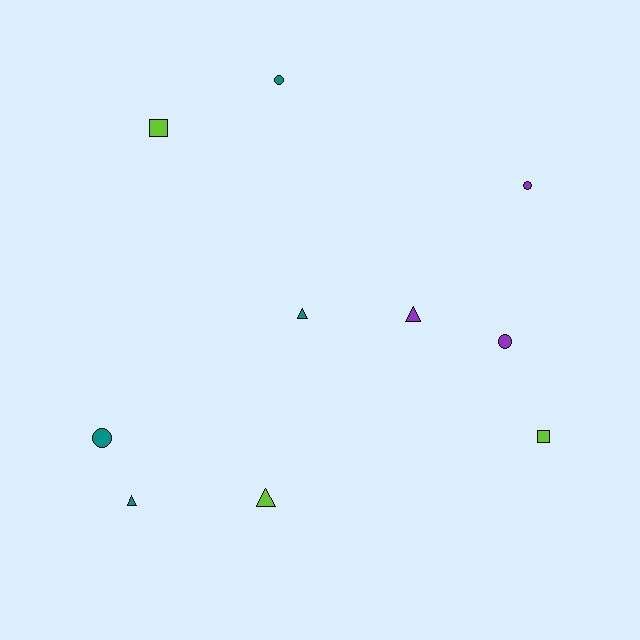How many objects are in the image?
There are 10 objects.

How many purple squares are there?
There are no purple squares.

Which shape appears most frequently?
Triangle, with 4 objects.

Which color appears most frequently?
Teal, with 4 objects.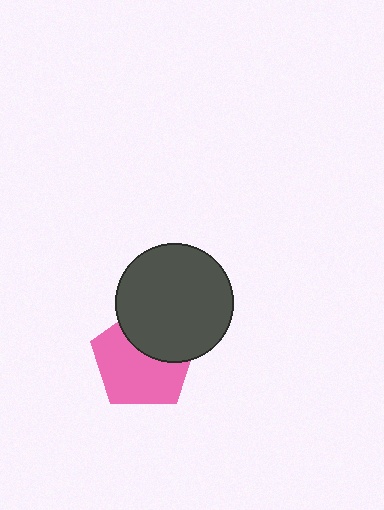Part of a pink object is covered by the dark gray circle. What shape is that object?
It is a pentagon.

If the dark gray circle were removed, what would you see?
You would see the complete pink pentagon.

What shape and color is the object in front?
The object in front is a dark gray circle.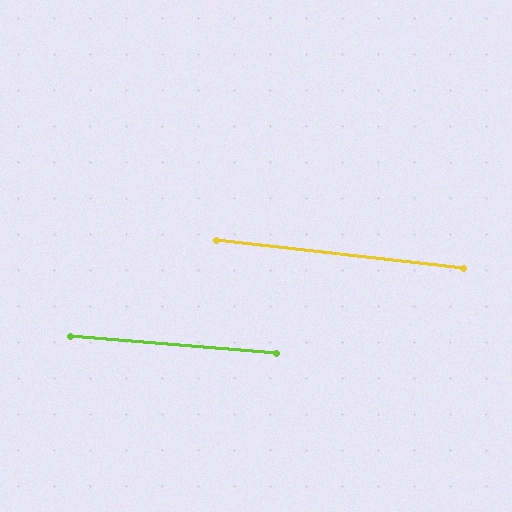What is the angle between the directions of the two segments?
Approximately 2 degrees.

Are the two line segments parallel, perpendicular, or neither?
Parallel — their directions differ by only 1.7°.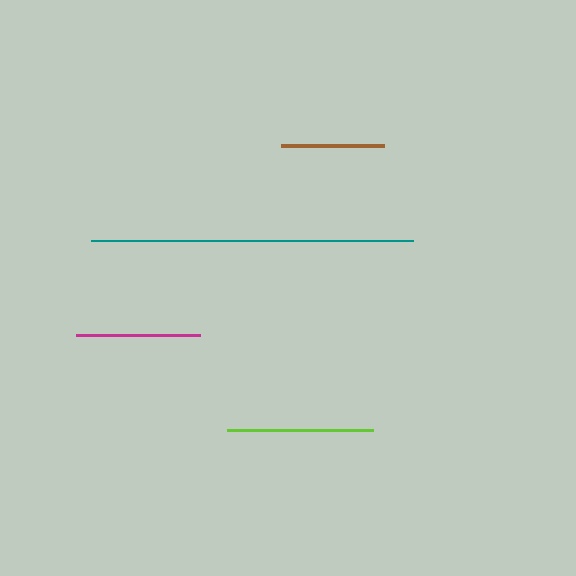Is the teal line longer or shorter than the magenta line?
The teal line is longer than the magenta line.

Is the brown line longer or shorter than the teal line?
The teal line is longer than the brown line.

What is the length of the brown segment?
The brown segment is approximately 103 pixels long.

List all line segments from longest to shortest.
From longest to shortest: teal, lime, magenta, brown.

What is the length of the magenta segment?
The magenta segment is approximately 124 pixels long.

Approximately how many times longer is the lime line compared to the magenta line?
The lime line is approximately 1.2 times the length of the magenta line.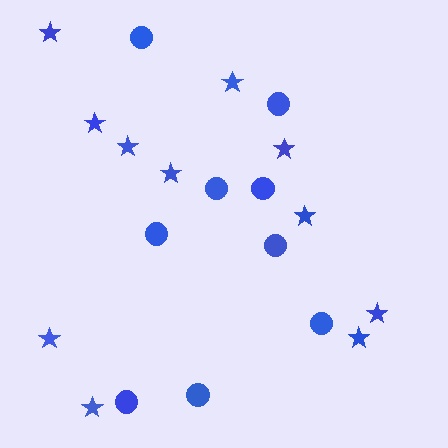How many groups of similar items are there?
There are 2 groups: one group of circles (9) and one group of stars (11).